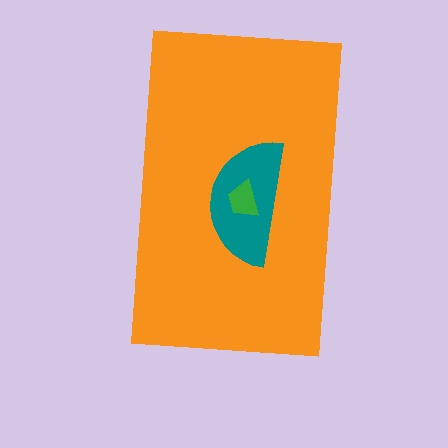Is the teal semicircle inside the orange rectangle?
Yes.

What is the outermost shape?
The orange rectangle.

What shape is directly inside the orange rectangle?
The teal semicircle.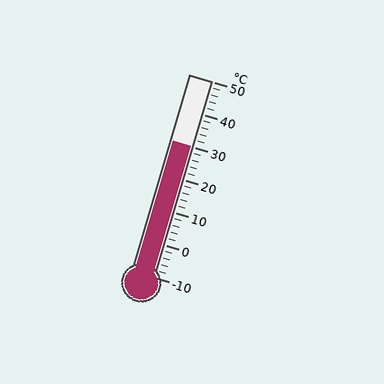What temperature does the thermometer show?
The thermometer shows approximately 30°C.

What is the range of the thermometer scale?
The thermometer scale ranges from -10°C to 50°C.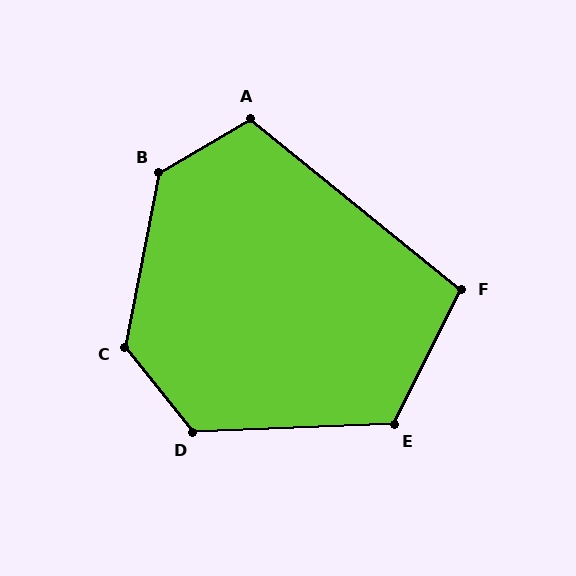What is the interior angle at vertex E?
Approximately 119 degrees (obtuse).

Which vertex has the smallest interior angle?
F, at approximately 103 degrees.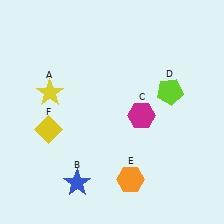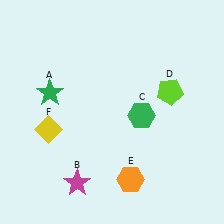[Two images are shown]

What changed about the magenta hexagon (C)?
In Image 1, C is magenta. In Image 2, it changed to green.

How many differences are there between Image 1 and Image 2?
There are 3 differences between the two images.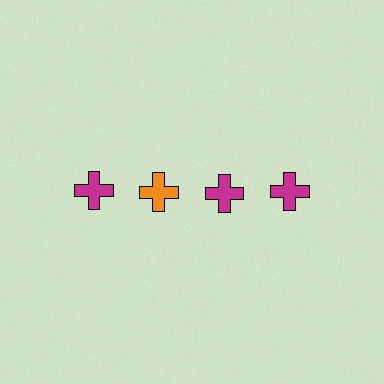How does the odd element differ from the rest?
It has a different color: orange instead of magenta.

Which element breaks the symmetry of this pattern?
The orange cross in the top row, second from left column breaks the symmetry. All other shapes are magenta crosses.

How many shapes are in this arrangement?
There are 4 shapes arranged in a grid pattern.